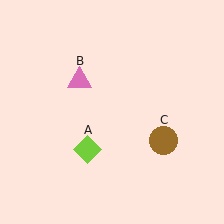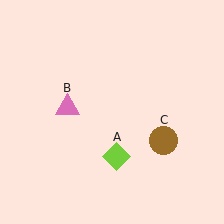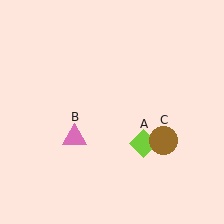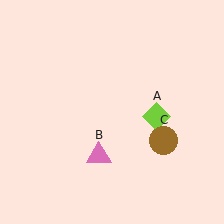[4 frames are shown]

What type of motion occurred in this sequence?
The lime diamond (object A), pink triangle (object B) rotated counterclockwise around the center of the scene.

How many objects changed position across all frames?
2 objects changed position: lime diamond (object A), pink triangle (object B).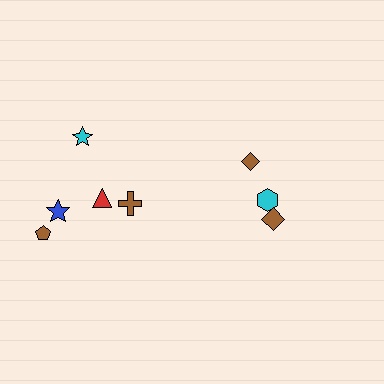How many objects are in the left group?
There are 5 objects.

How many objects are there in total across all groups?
There are 8 objects.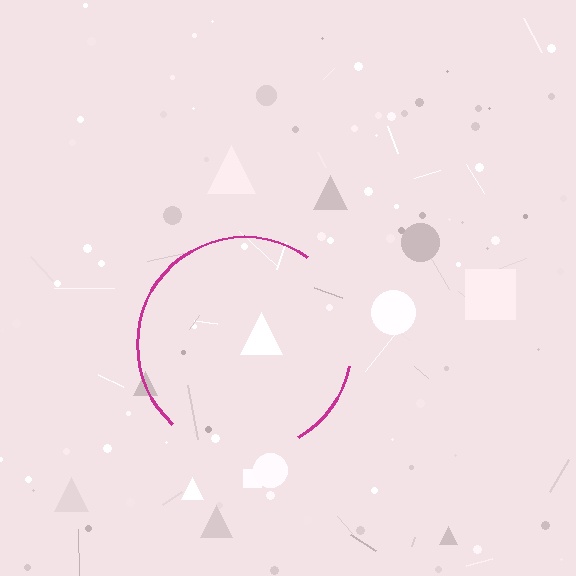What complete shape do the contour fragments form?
The contour fragments form a circle.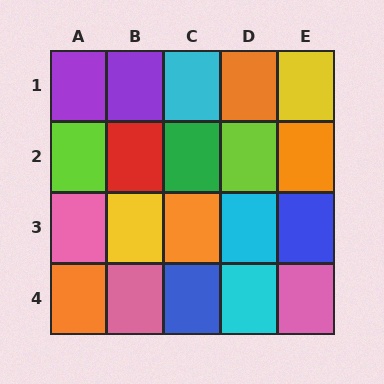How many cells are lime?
2 cells are lime.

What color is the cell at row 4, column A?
Orange.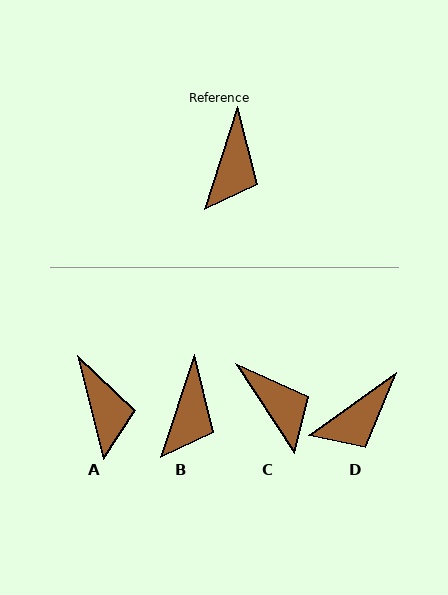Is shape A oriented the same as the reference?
No, it is off by about 32 degrees.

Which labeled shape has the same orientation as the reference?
B.